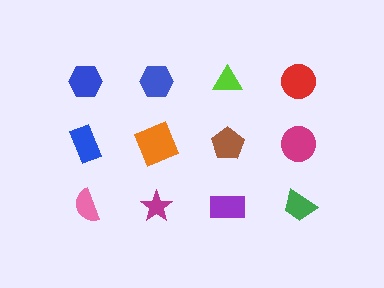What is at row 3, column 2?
A magenta star.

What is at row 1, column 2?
A blue hexagon.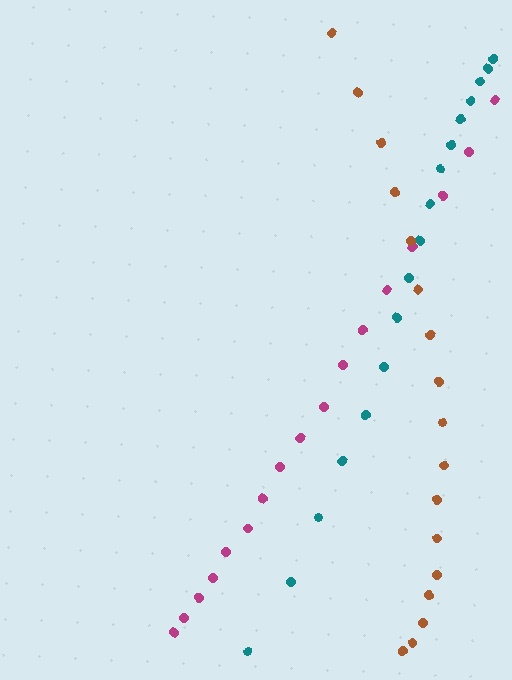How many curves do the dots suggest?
There are 3 distinct paths.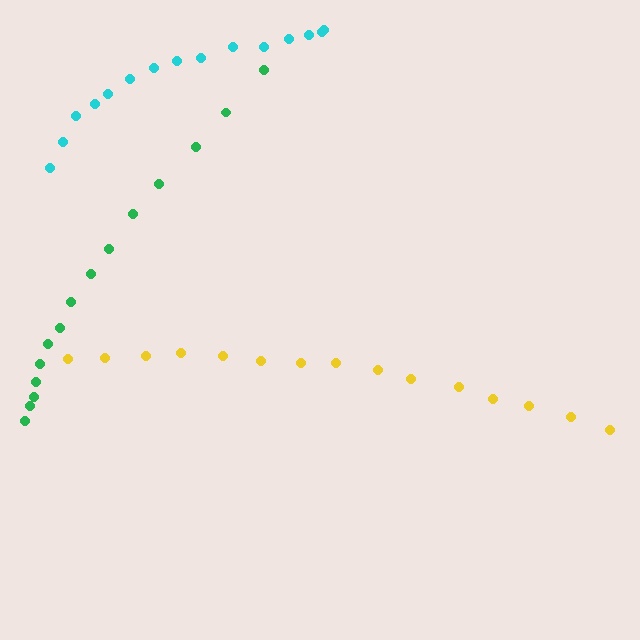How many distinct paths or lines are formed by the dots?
There are 3 distinct paths.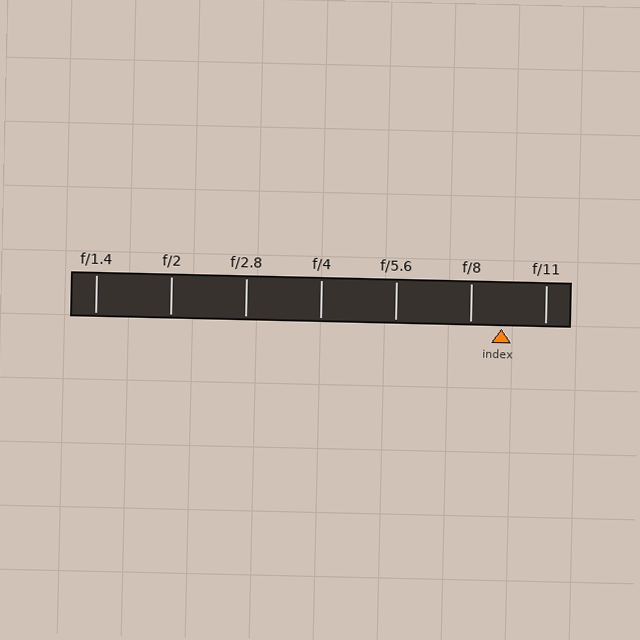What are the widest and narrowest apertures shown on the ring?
The widest aperture shown is f/1.4 and the narrowest is f/11.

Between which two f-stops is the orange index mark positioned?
The index mark is between f/8 and f/11.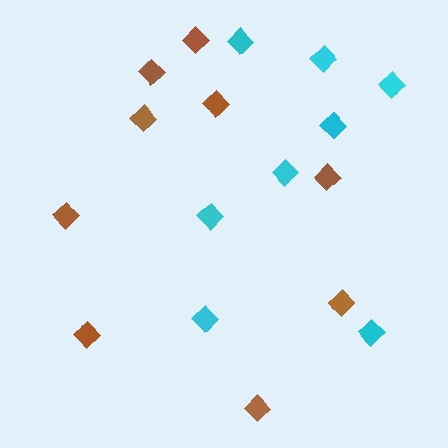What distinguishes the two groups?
There are 2 groups: one group of brown diamonds (9) and one group of cyan diamonds (8).